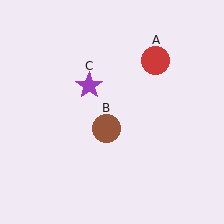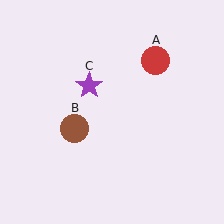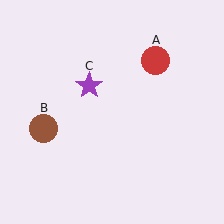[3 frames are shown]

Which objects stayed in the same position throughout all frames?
Red circle (object A) and purple star (object C) remained stationary.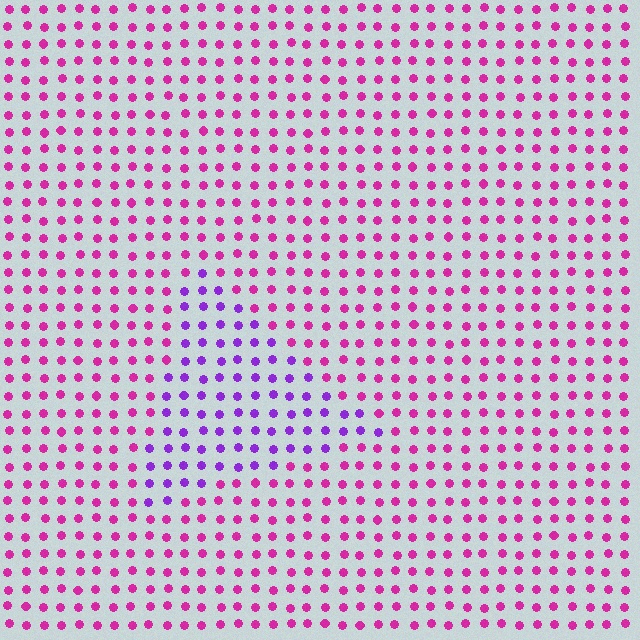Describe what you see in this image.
The image is filled with small magenta elements in a uniform arrangement. A triangle-shaped region is visible where the elements are tinted to a slightly different hue, forming a subtle color boundary.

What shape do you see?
I see a triangle.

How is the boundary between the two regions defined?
The boundary is defined purely by a slight shift in hue (about 42 degrees). Spacing, size, and orientation are identical on both sides.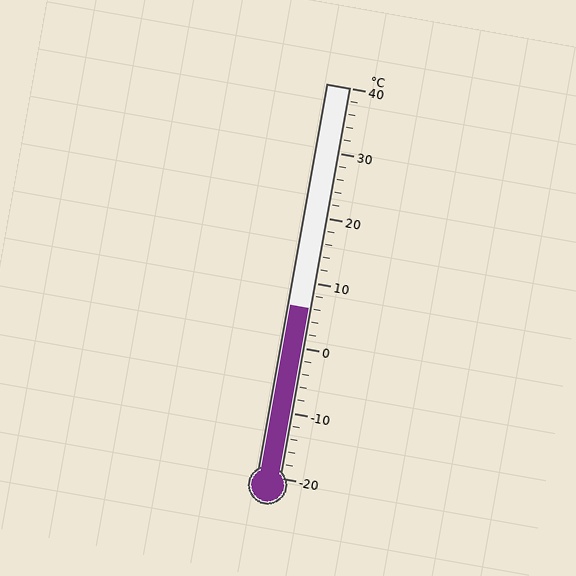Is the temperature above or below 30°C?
The temperature is below 30°C.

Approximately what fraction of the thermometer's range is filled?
The thermometer is filled to approximately 45% of its range.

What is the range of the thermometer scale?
The thermometer scale ranges from -20°C to 40°C.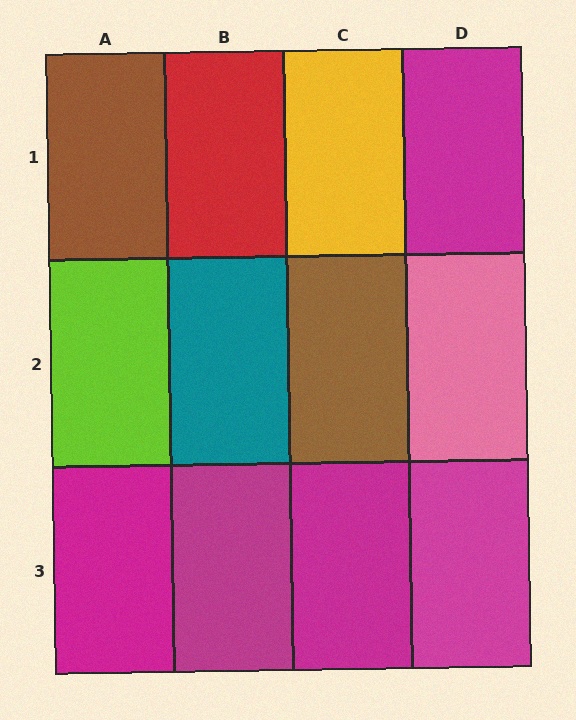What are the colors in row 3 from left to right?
Magenta, magenta, magenta, magenta.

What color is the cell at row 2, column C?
Brown.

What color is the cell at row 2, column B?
Teal.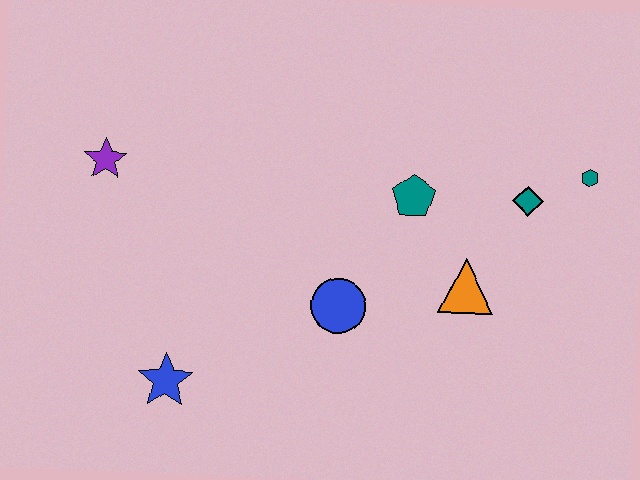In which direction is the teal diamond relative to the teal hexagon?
The teal diamond is to the left of the teal hexagon.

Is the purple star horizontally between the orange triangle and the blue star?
No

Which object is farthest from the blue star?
The teal hexagon is farthest from the blue star.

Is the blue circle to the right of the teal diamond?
No